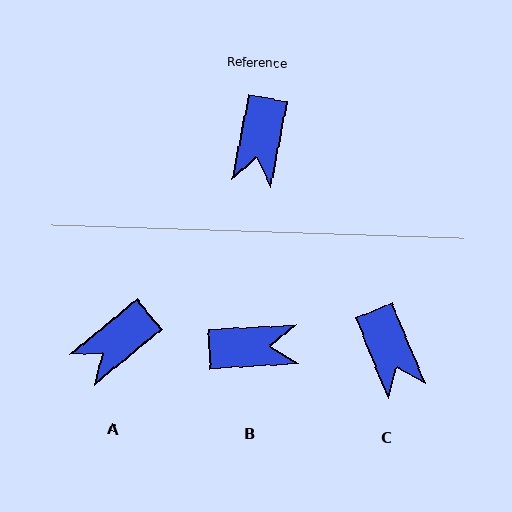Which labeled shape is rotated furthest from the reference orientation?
B, about 104 degrees away.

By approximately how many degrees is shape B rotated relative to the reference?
Approximately 104 degrees counter-clockwise.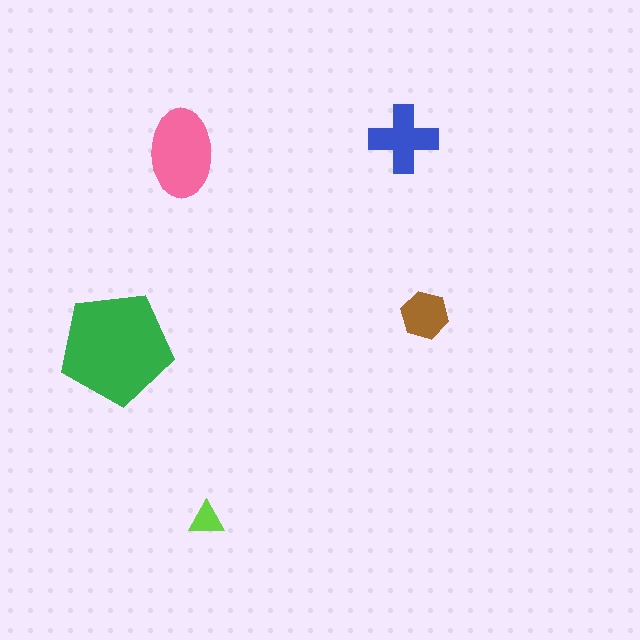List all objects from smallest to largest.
The lime triangle, the brown hexagon, the blue cross, the pink ellipse, the green pentagon.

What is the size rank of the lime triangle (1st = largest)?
5th.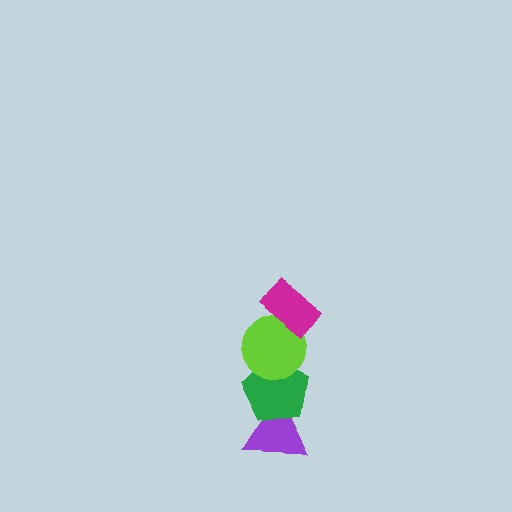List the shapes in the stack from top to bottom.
From top to bottom: the magenta rectangle, the lime circle, the green pentagon, the purple triangle.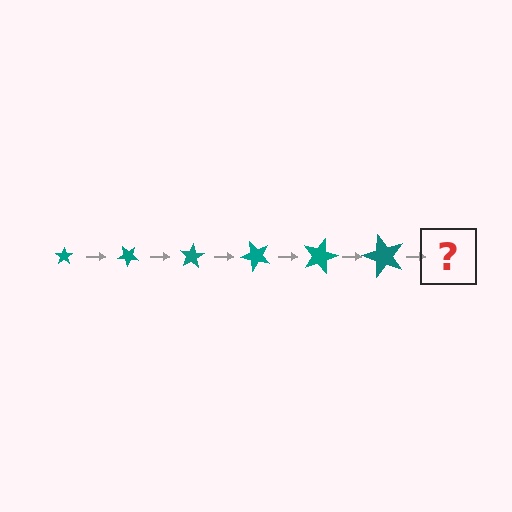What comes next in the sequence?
The next element should be a star, larger than the previous one and rotated 240 degrees from the start.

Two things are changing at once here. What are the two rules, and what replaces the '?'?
The two rules are that the star grows larger each step and it rotates 40 degrees each step. The '?' should be a star, larger than the previous one and rotated 240 degrees from the start.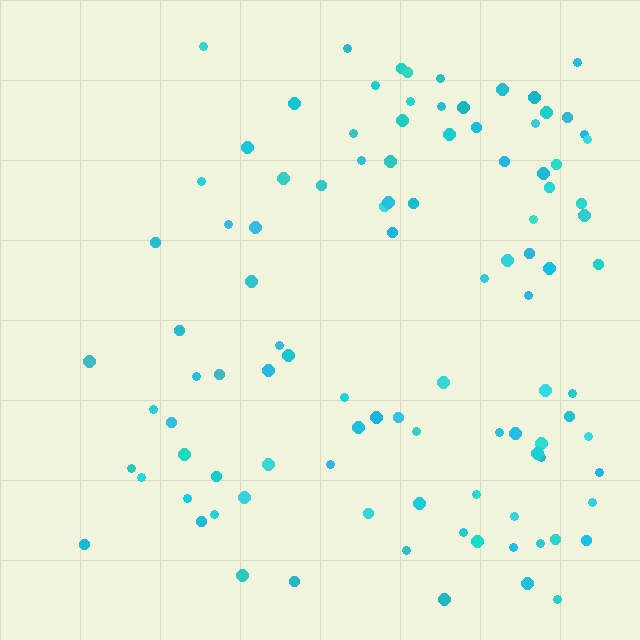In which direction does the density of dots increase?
From left to right, with the right side densest.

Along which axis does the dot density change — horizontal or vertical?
Horizontal.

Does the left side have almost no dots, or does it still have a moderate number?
Still a moderate number, just noticeably fewer than the right.